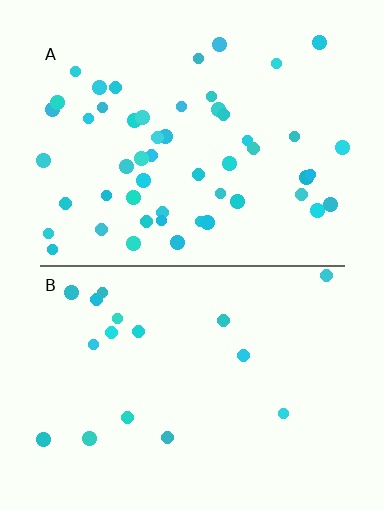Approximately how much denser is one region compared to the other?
Approximately 3.0× — region A over region B.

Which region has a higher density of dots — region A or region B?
A (the top).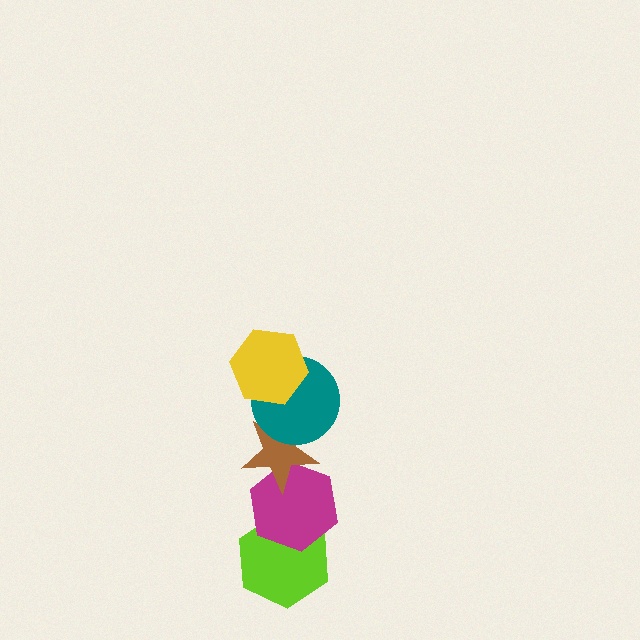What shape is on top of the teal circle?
The yellow hexagon is on top of the teal circle.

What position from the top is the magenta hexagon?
The magenta hexagon is 4th from the top.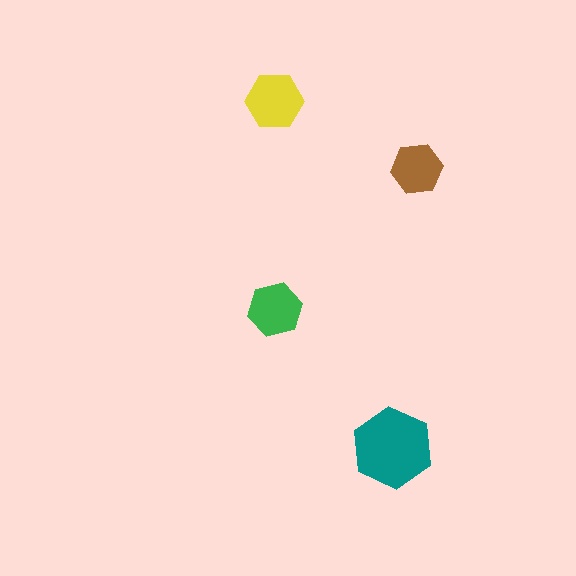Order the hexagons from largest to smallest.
the teal one, the yellow one, the green one, the brown one.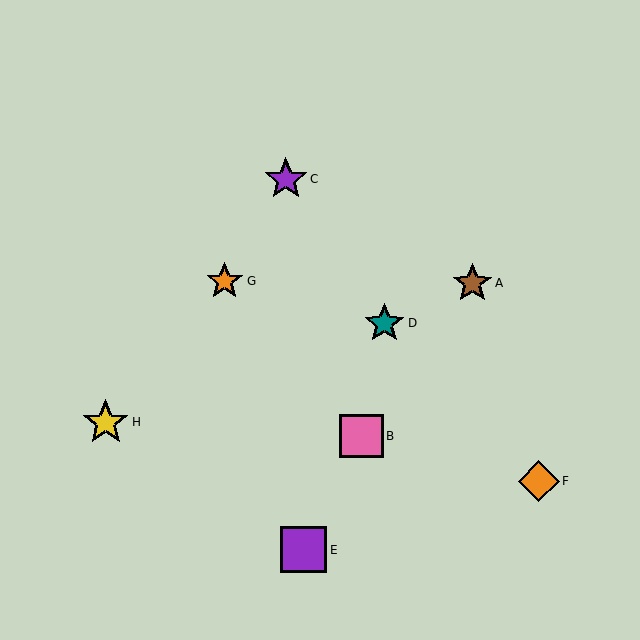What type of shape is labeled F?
Shape F is an orange diamond.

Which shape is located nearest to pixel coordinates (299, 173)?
The purple star (labeled C) at (286, 179) is nearest to that location.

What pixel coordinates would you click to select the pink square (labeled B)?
Click at (361, 436) to select the pink square B.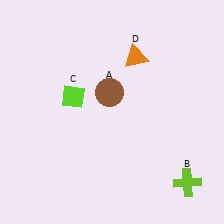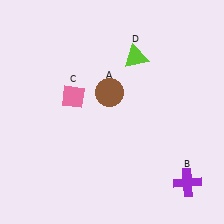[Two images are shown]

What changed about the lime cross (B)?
In Image 1, B is lime. In Image 2, it changed to purple.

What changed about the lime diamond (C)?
In Image 1, C is lime. In Image 2, it changed to pink.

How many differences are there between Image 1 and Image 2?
There are 3 differences between the two images.